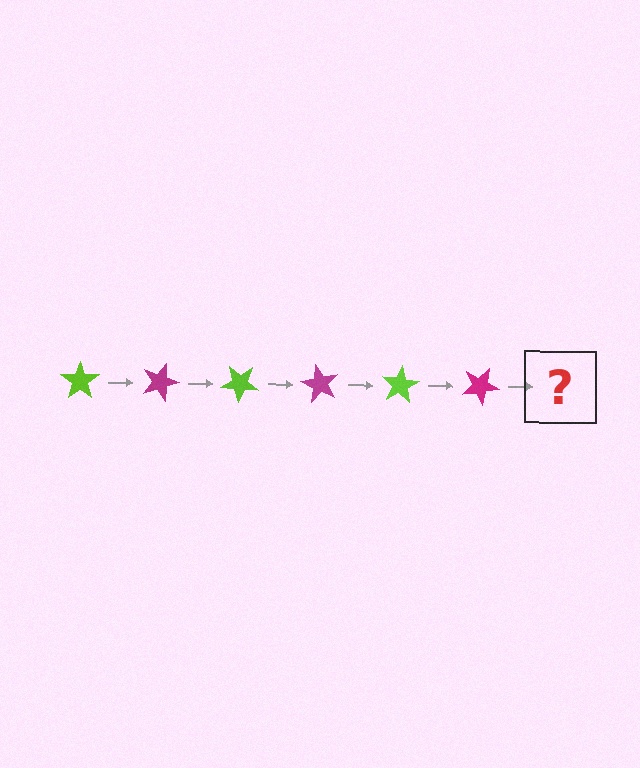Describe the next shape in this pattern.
It should be a lime star, rotated 120 degrees from the start.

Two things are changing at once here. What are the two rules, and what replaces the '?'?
The two rules are that it rotates 20 degrees each step and the color cycles through lime and magenta. The '?' should be a lime star, rotated 120 degrees from the start.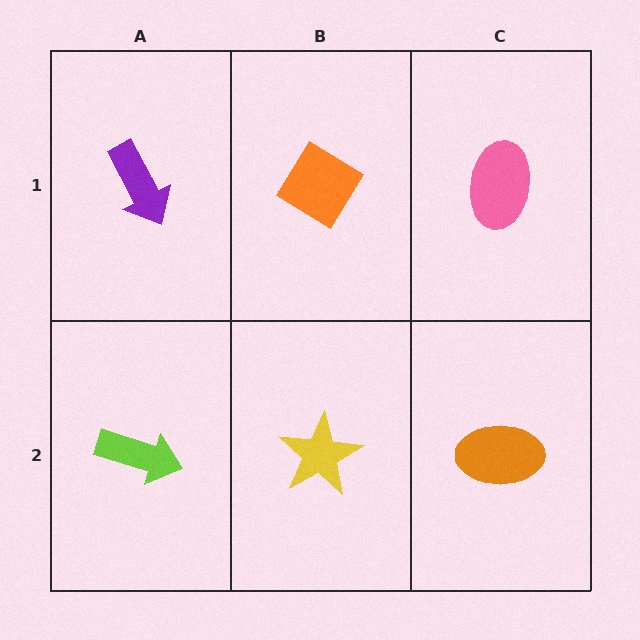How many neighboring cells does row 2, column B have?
3.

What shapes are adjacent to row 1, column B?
A yellow star (row 2, column B), a purple arrow (row 1, column A), a pink ellipse (row 1, column C).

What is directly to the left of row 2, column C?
A yellow star.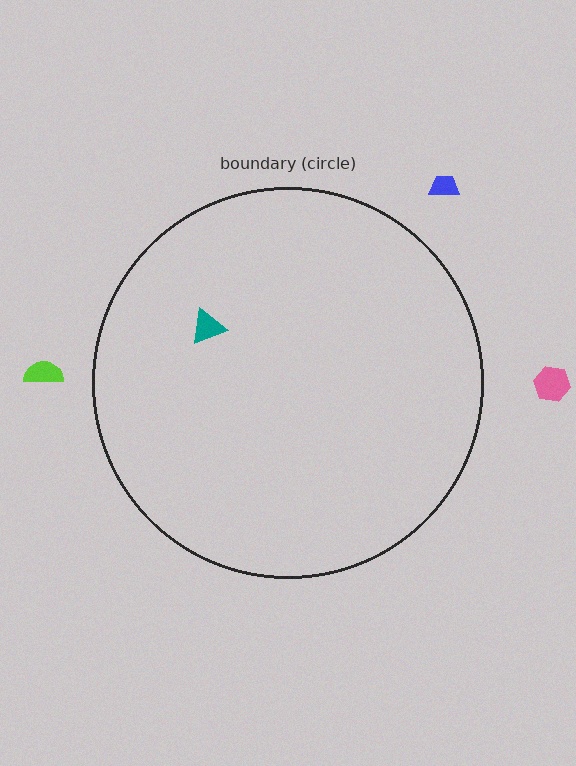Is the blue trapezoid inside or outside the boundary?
Outside.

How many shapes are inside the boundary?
1 inside, 3 outside.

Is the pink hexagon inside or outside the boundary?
Outside.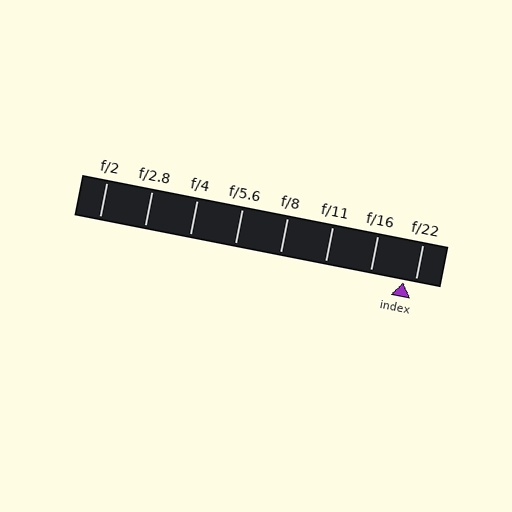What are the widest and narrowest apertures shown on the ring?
The widest aperture shown is f/2 and the narrowest is f/22.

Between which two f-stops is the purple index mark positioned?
The index mark is between f/16 and f/22.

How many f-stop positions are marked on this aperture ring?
There are 8 f-stop positions marked.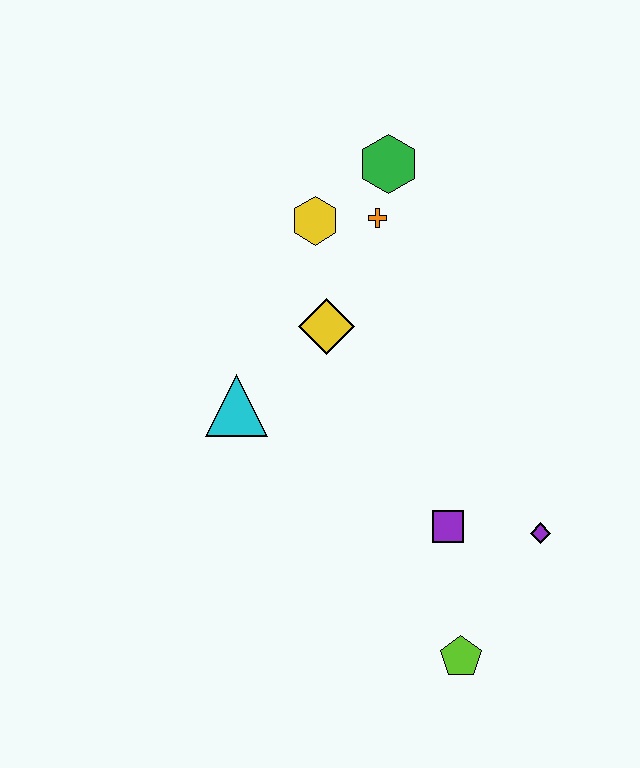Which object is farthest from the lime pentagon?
The green hexagon is farthest from the lime pentagon.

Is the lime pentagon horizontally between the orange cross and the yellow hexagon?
No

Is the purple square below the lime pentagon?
No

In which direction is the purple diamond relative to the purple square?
The purple diamond is to the right of the purple square.